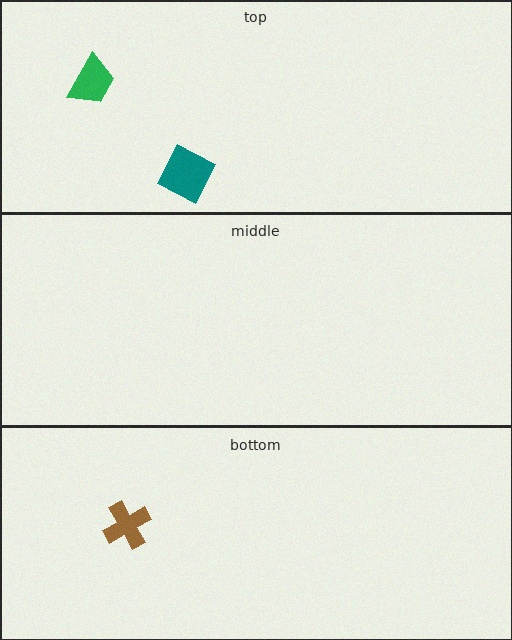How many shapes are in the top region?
2.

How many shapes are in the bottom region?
1.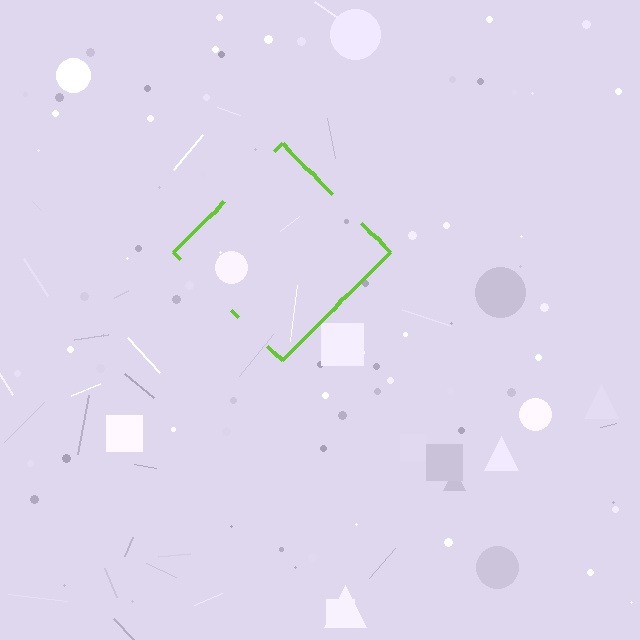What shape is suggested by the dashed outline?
The dashed outline suggests a diamond.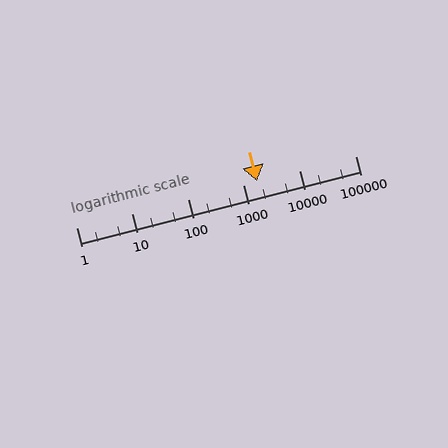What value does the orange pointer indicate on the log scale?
The pointer indicates approximately 1700.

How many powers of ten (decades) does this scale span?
The scale spans 5 decades, from 1 to 100000.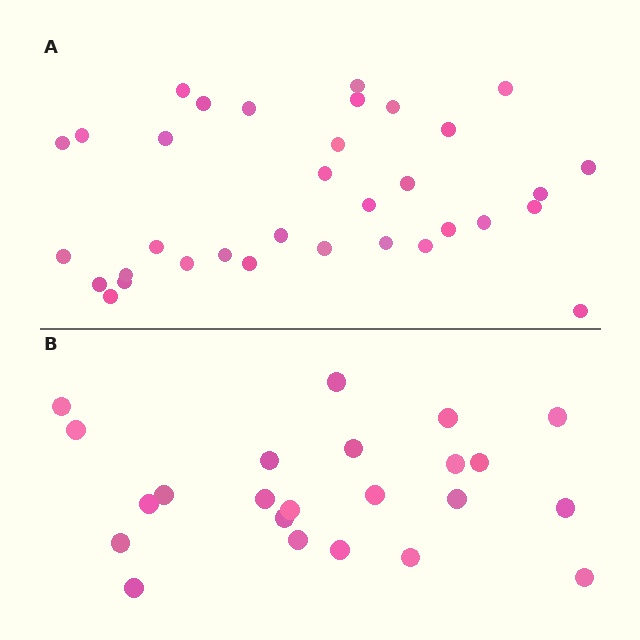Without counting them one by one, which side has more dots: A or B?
Region A (the top region) has more dots.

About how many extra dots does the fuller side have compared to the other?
Region A has roughly 12 or so more dots than region B.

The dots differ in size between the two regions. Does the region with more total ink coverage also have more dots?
No. Region B has more total ink coverage because its dots are larger, but region A actually contains more individual dots. Total area can be misleading — the number of items is what matters here.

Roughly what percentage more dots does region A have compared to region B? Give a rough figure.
About 50% more.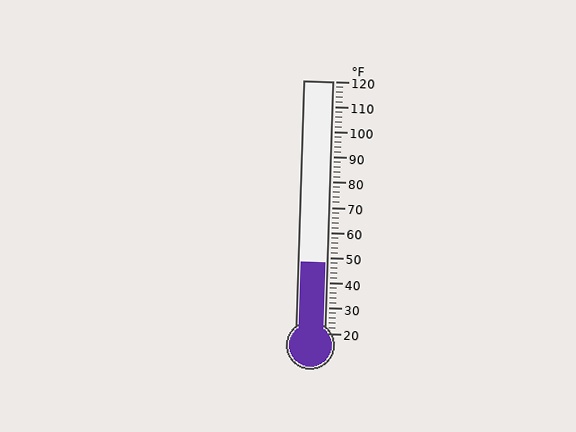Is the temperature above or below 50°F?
The temperature is below 50°F.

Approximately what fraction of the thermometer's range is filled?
The thermometer is filled to approximately 30% of its range.